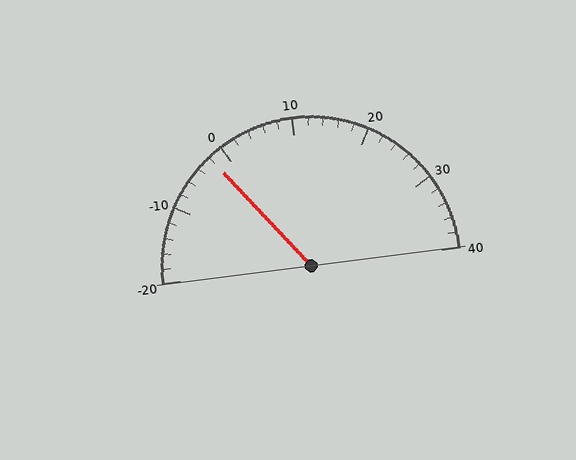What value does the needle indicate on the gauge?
The needle indicates approximately -2.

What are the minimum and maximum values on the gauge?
The gauge ranges from -20 to 40.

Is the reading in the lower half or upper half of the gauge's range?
The reading is in the lower half of the range (-20 to 40).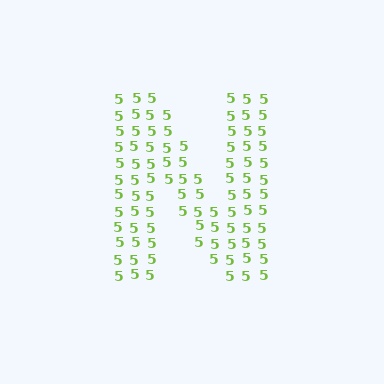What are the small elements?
The small elements are digit 5's.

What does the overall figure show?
The overall figure shows the letter N.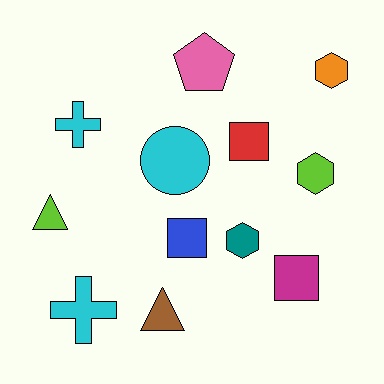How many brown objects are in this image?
There is 1 brown object.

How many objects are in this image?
There are 12 objects.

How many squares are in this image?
There are 3 squares.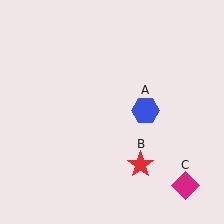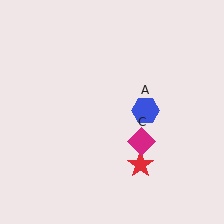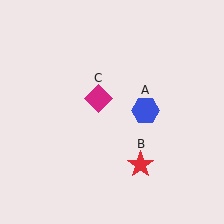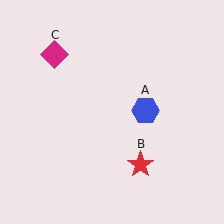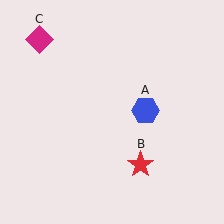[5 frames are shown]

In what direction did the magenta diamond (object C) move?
The magenta diamond (object C) moved up and to the left.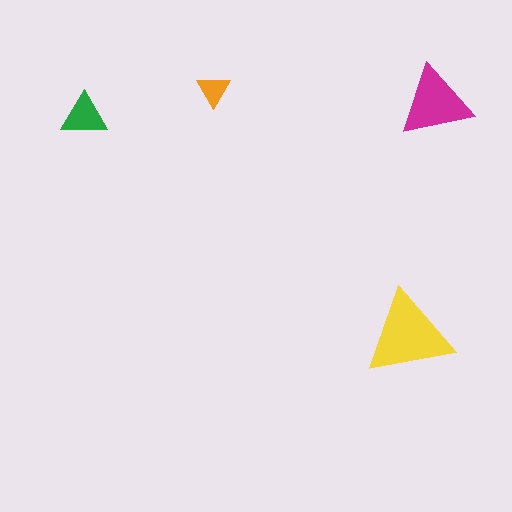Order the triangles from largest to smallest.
the yellow one, the magenta one, the green one, the orange one.